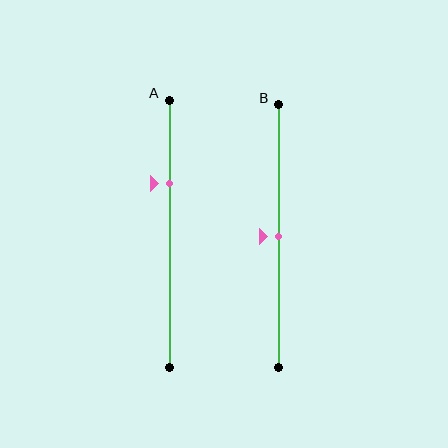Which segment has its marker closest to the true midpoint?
Segment B has its marker closest to the true midpoint.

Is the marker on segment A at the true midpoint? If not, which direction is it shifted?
No, the marker on segment A is shifted upward by about 19% of the segment length.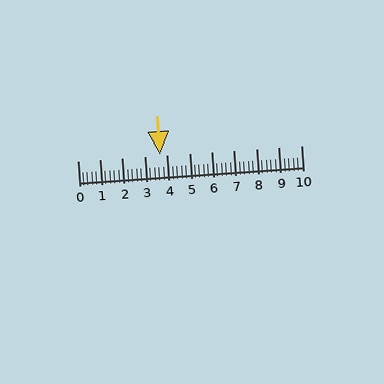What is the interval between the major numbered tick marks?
The major tick marks are spaced 1 units apart.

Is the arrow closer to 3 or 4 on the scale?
The arrow is closer to 4.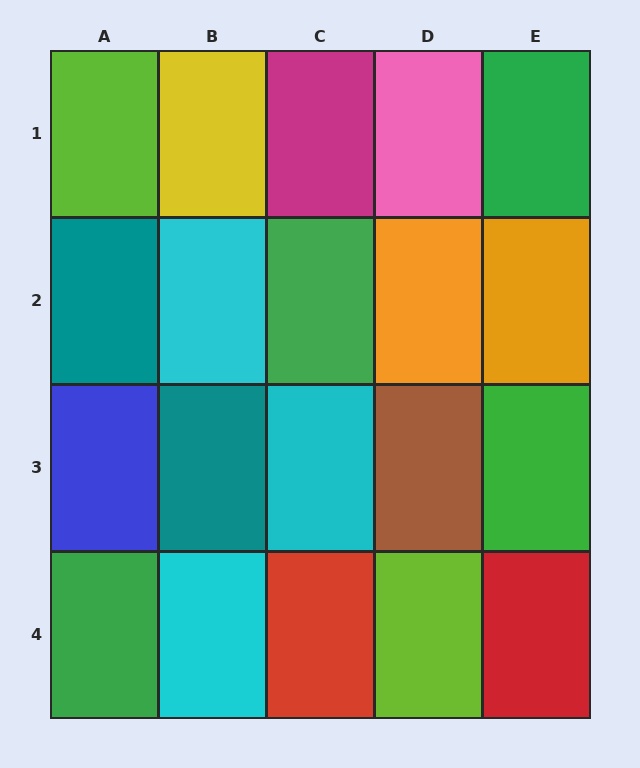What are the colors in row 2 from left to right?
Teal, cyan, green, orange, orange.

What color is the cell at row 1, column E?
Green.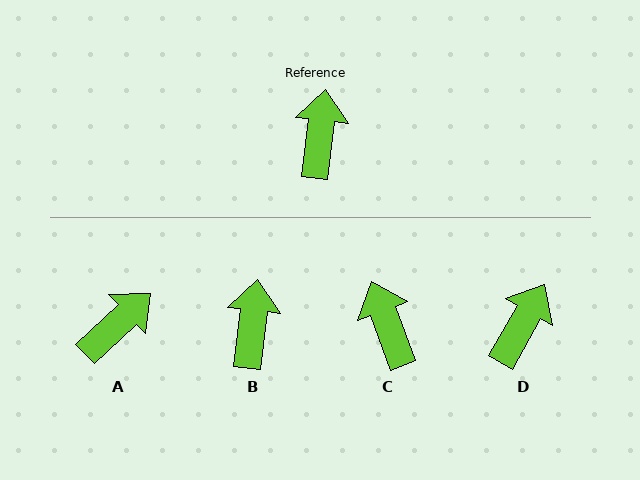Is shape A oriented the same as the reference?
No, it is off by about 40 degrees.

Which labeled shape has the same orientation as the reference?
B.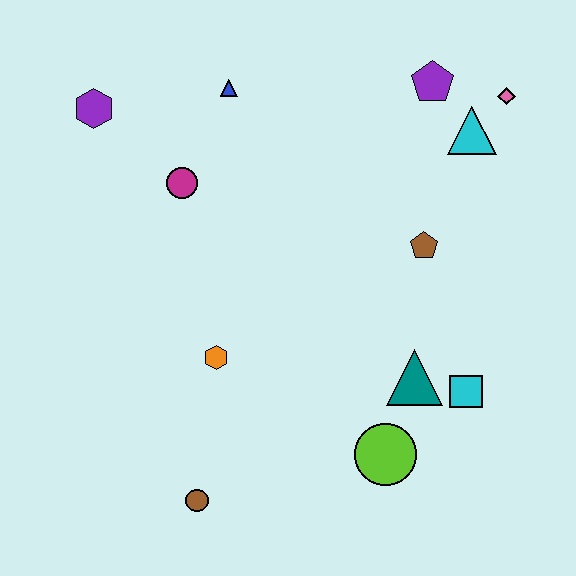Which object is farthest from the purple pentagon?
The brown circle is farthest from the purple pentagon.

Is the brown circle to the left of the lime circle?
Yes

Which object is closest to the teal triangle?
The cyan square is closest to the teal triangle.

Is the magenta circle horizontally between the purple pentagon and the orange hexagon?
No